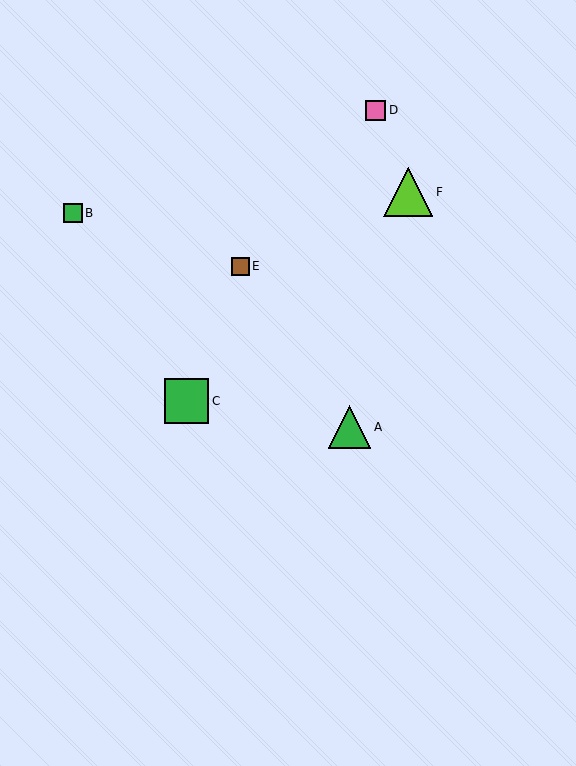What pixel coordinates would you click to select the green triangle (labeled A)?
Click at (350, 427) to select the green triangle A.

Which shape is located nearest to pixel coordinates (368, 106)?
The pink square (labeled D) at (376, 110) is nearest to that location.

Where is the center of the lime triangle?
The center of the lime triangle is at (408, 192).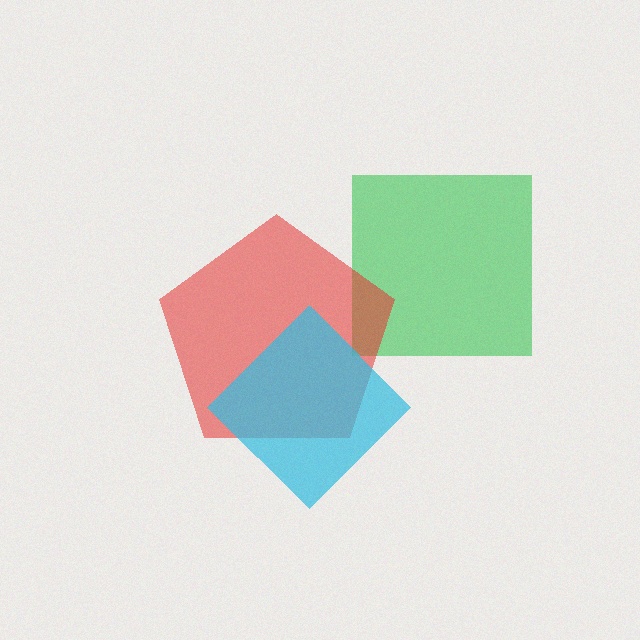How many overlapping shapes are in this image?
There are 3 overlapping shapes in the image.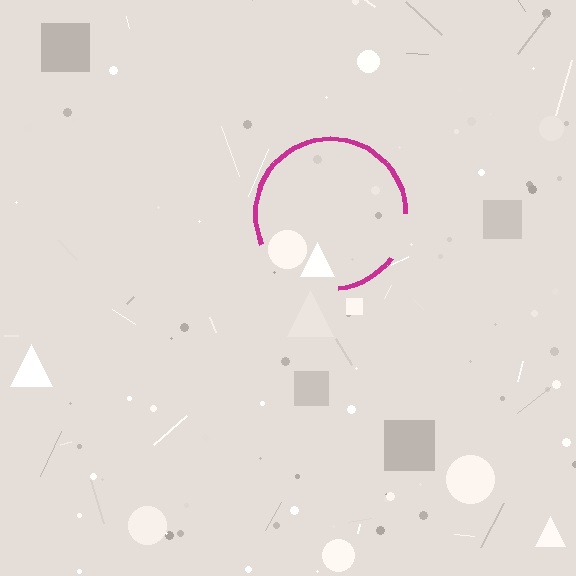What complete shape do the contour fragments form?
The contour fragments form a circle.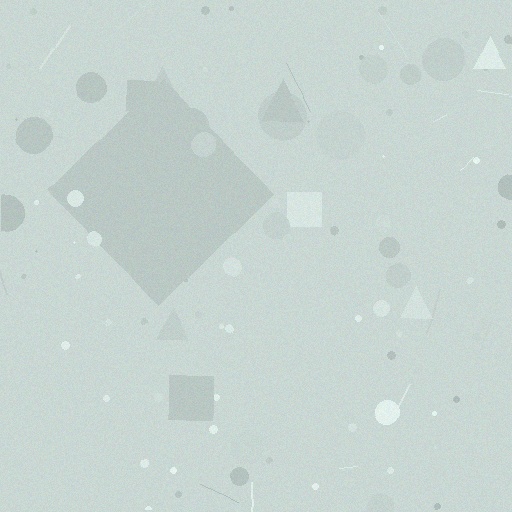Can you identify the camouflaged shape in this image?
The camouflaged shape is a diamond.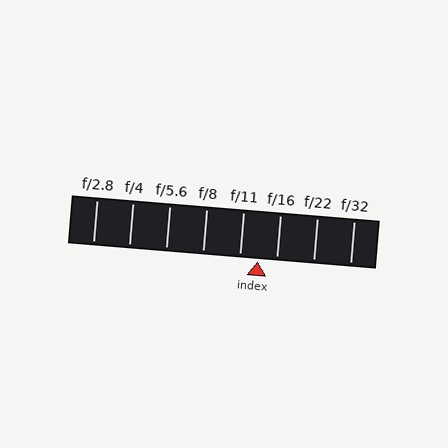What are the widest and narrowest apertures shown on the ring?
The widest aperture shown is f/2.8 and the narrowest is f/32.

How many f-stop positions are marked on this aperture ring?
There are 8 f-stop positions marked.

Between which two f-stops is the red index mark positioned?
The index mark is between f/11 and f/16.